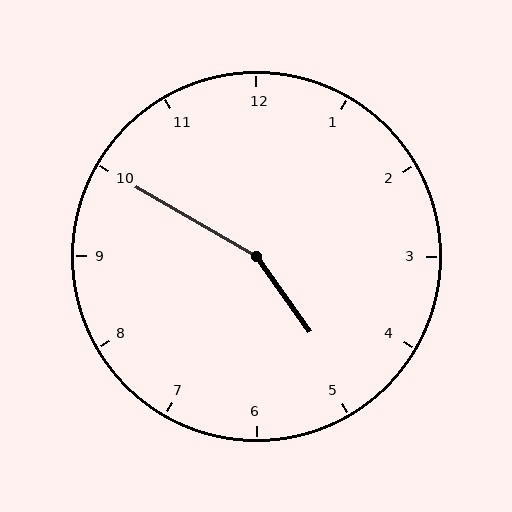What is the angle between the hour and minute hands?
Approximately 155 degrees.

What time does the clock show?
4:50.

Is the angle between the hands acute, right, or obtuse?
It is obtuse.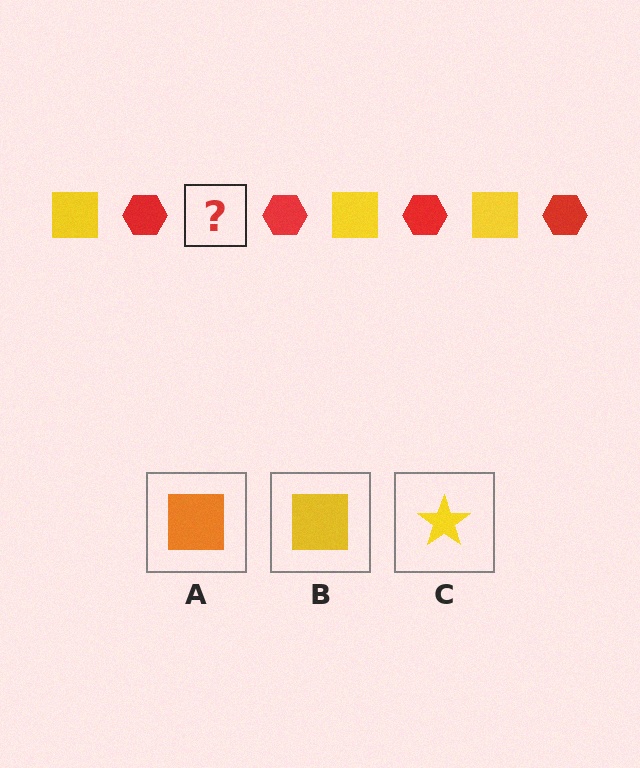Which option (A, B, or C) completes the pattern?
B.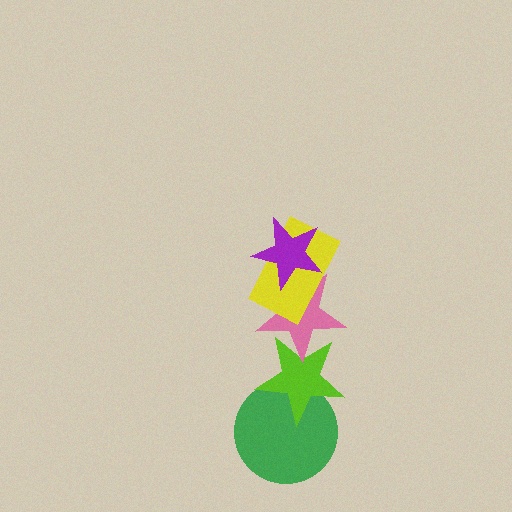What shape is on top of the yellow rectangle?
The purple star is on top of the yellow rectangle.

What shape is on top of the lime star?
The pink star is on top of the lime star.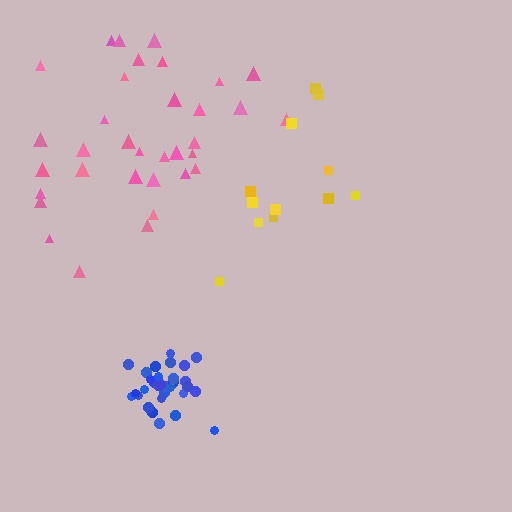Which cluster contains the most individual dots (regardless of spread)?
Blue (35).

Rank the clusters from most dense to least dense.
blue, pink, yellow.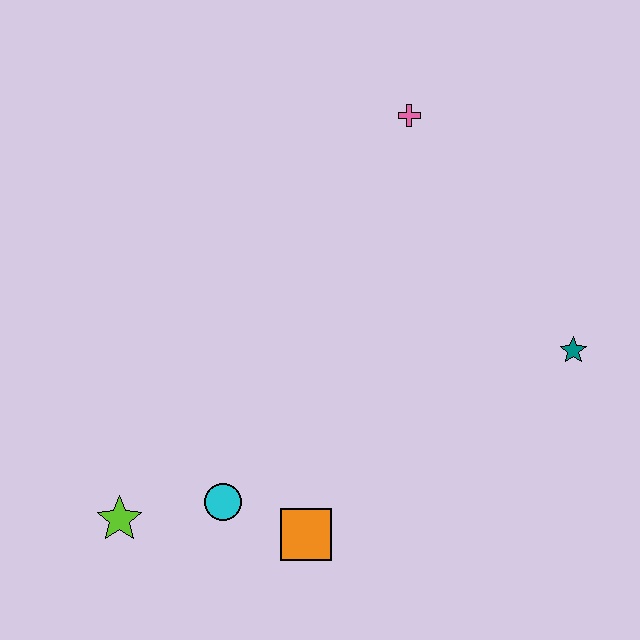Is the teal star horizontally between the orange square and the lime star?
No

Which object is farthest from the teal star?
The lime star is farthest from the teal star.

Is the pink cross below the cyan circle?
No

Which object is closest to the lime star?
The cyan circle is closest to the lime star.